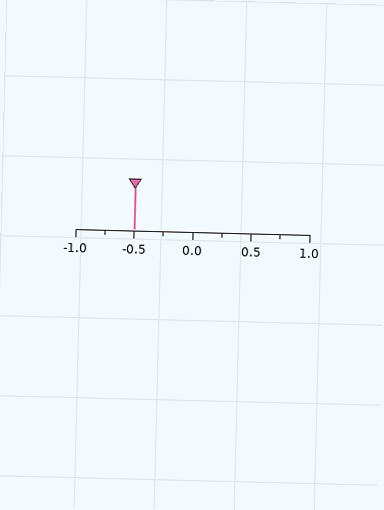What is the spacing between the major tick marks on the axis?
The major ticks are spaced 0.5 apart.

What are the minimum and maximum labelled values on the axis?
The axis runs from -1.0 to 1.0.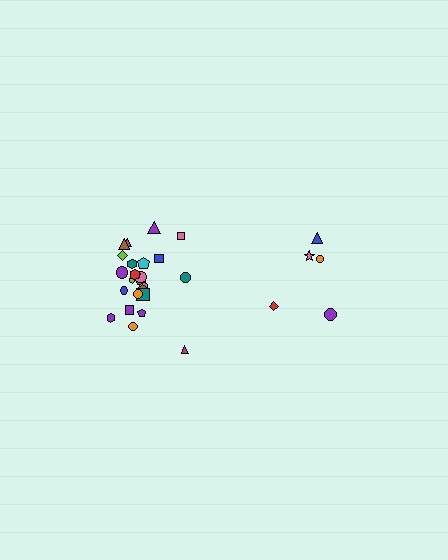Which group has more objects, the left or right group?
The left group.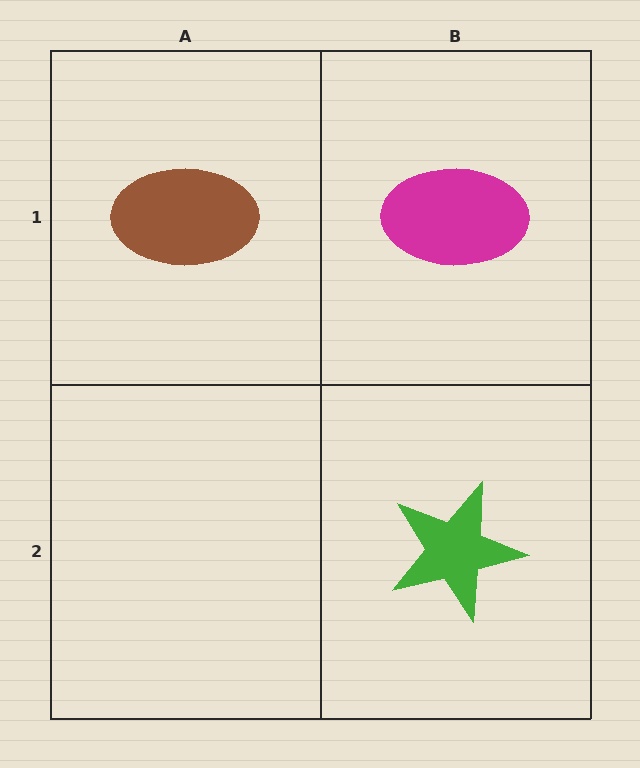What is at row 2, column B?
A green star.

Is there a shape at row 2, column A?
No, that cell is empty.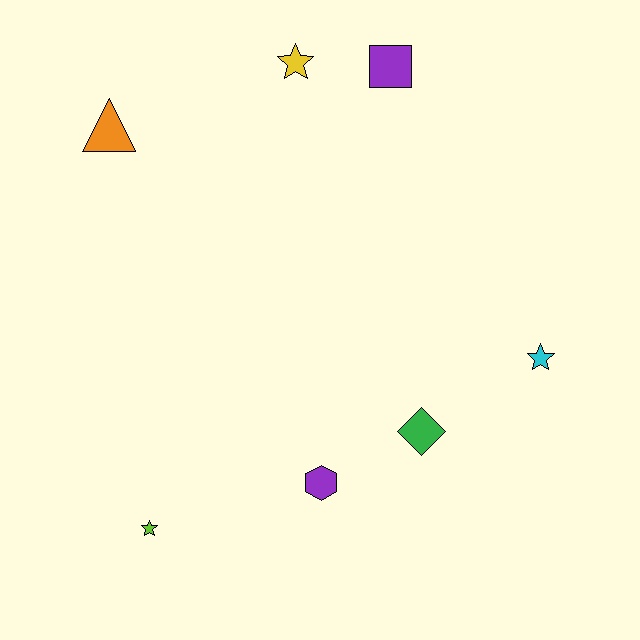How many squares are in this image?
There is 1 square.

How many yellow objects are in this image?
There is 1 yellow object.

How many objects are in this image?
There are 7 objects.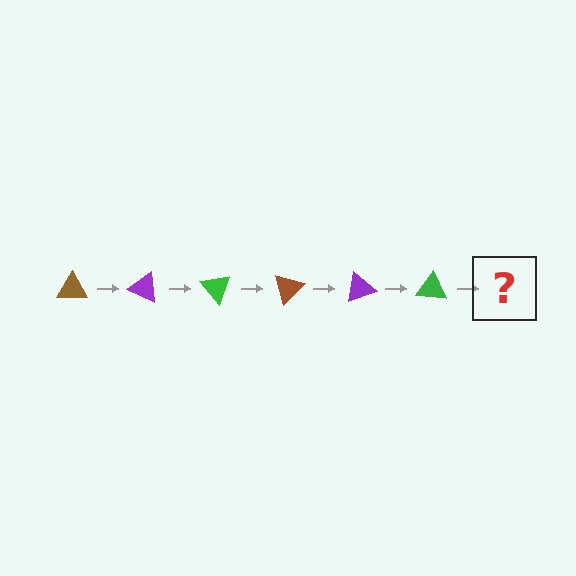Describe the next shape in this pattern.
It should be a brown triangle, rotated 150 degrees from the start.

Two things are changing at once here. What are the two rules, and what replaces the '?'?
The two rules are that it rotates 25 degrees each step and the color cycles through brown, purple, and green. The '?' should be a brown triangle, rotated 150 degrees from the start.